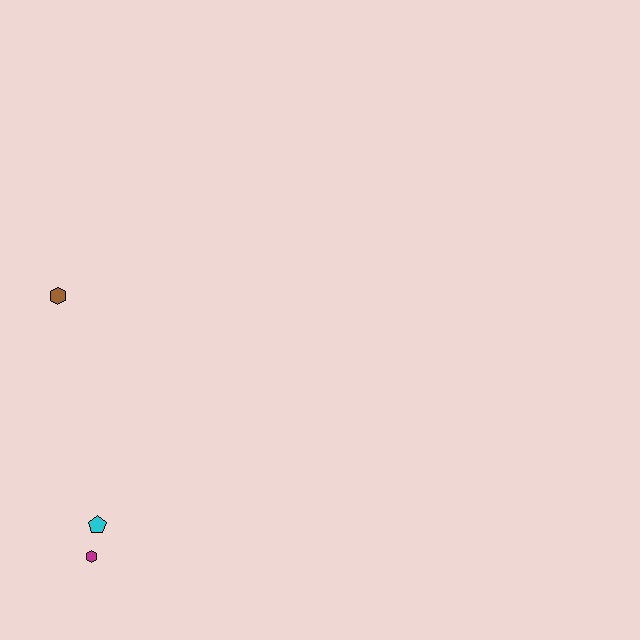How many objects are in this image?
There are 3 objects.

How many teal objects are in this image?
There are no teal objects.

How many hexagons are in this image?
There are 2 hexagons.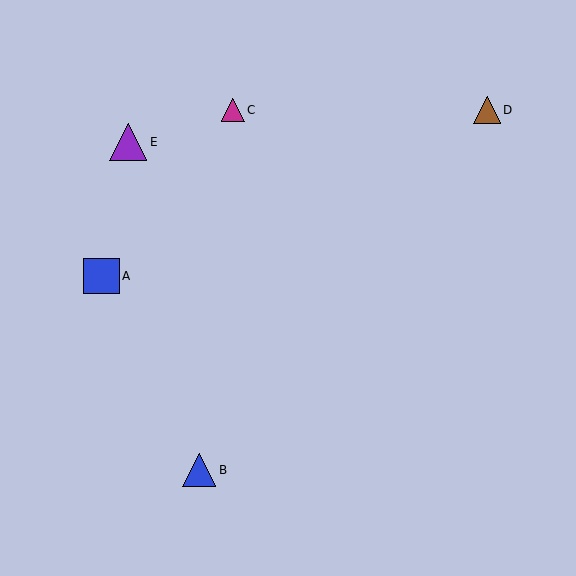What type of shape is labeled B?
Shape B is a blue triangle.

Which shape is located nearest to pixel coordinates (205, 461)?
The blue triangle (labeled B) at (199, 470) is nearest to that location.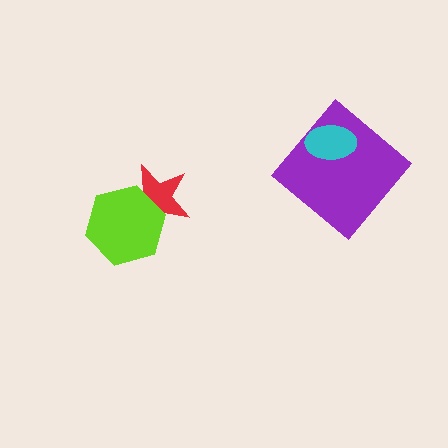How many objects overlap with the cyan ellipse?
1 object overlaps with the cyan ellipse.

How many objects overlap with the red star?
1 object overlaps with the red star.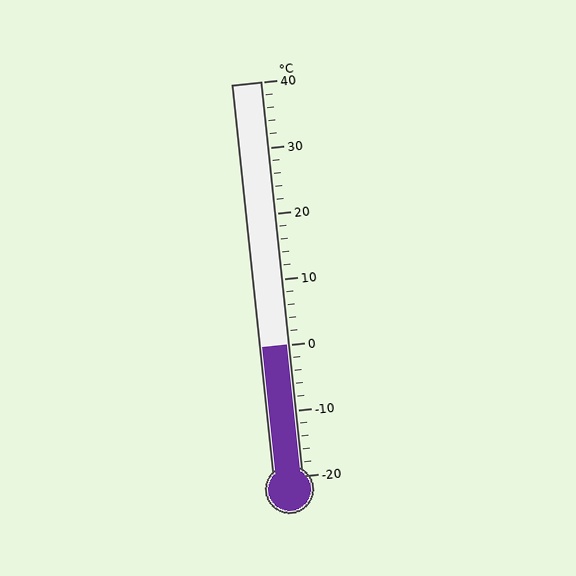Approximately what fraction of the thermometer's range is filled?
The thermometer is filled to approximately 35% of its range.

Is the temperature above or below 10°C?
The temperature is below 10°C.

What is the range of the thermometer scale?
The thermometer scale ranges from -20°C to 40°C.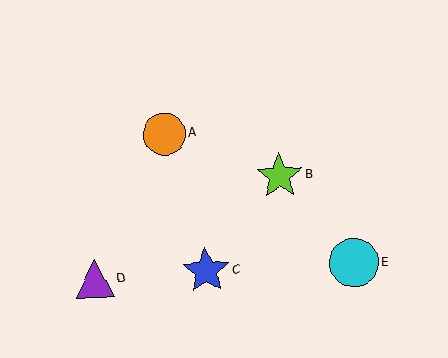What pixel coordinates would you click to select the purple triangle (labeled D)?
Click at (95, 279) to select the purple triangle D.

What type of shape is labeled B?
Shape B is a lime star.